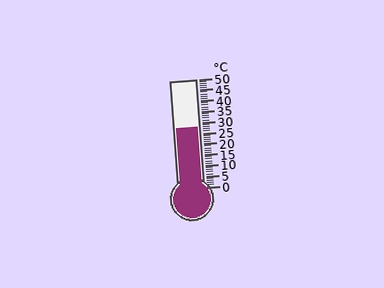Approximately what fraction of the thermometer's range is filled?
The thermometer is filled to approximately 55% of its range.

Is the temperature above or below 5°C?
The temperature is above 5°C.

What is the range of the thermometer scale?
The thermometer scale ranges from 0°C to 50°C.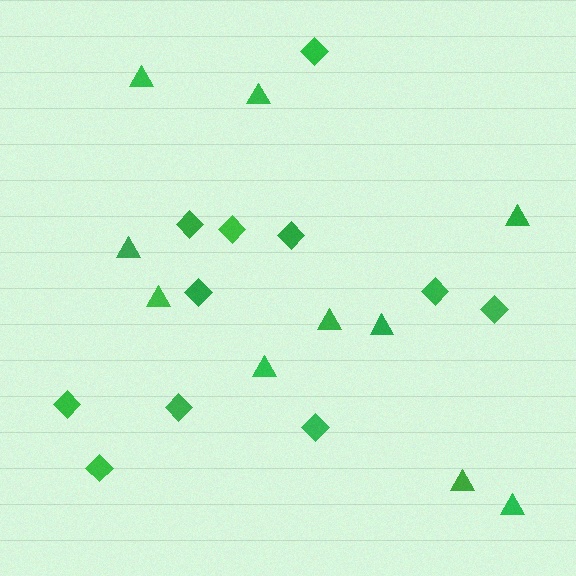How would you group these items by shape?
There are 2 groups: one group of diamonds (11) and one group of triangles (10).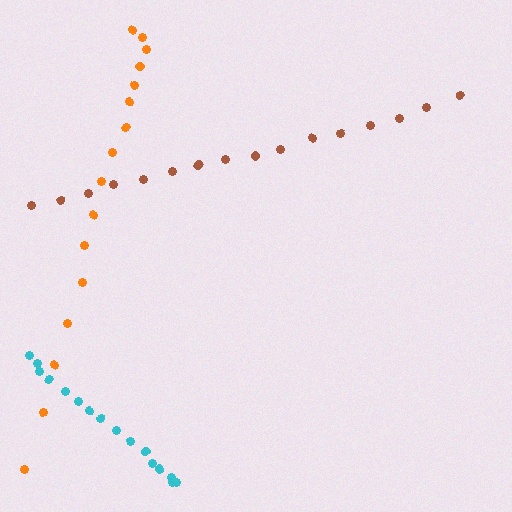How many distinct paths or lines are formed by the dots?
There are 3 distinct paths.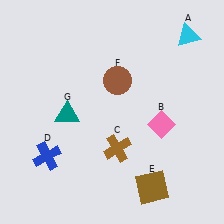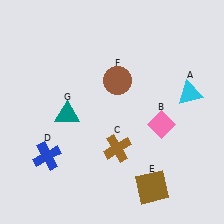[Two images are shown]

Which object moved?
The cyan triangle (A) moved down.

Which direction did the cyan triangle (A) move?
The cyan triangle (A) moved down.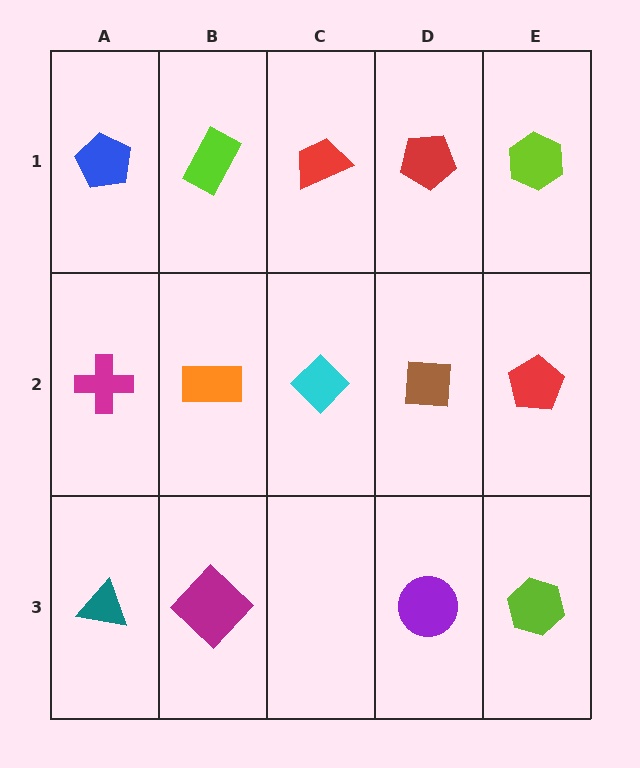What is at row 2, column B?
An orange rectangle.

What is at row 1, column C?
A red trapezoid.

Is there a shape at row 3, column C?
No, that cell is empty.